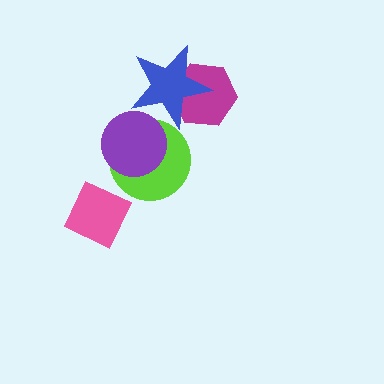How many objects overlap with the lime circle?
1 object overlaps with the lime circle.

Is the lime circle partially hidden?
Yes, it is partially covered by another shape.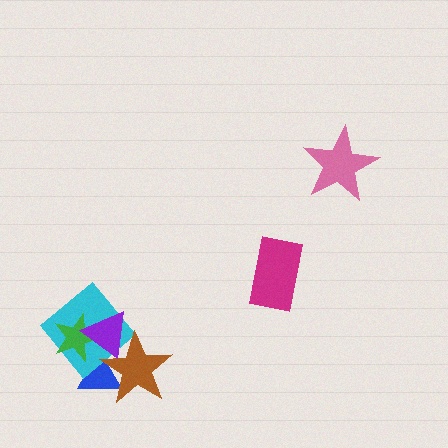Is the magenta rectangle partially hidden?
No, no other shape covers it.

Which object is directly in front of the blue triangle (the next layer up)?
The cyan diamond is directly in front of the blue triangle.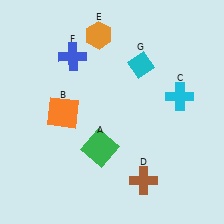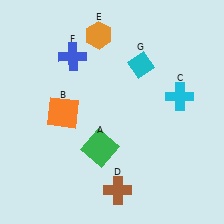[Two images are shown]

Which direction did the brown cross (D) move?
The brown cross (D) moved left.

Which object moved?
The brown cross (D) moved left.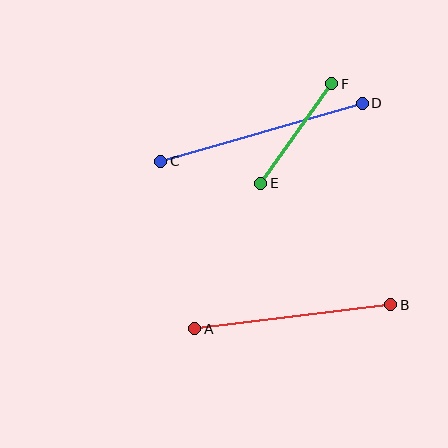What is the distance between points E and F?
The distance is approximately 122 pixels.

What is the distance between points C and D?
The distance is approximately 210 pixels.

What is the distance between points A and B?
The distance is approximately 197 pixels.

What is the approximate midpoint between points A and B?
The midpoint is at approximately (293, 317) pixels.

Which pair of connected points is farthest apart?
Points C and D are farthest apart.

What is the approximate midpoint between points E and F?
The midpoint is at approximately (296, 134) pixels.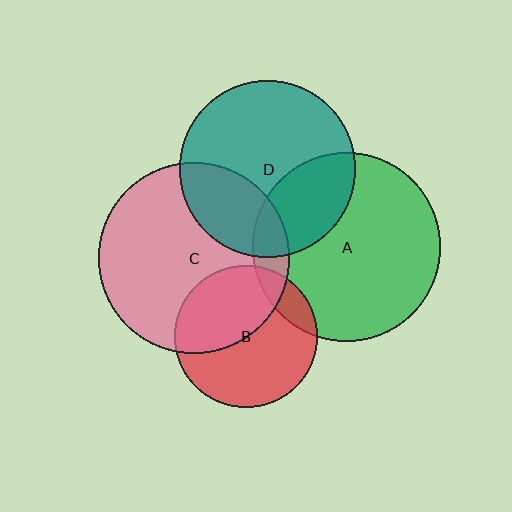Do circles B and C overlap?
Yes.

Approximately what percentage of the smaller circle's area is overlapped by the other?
Approximately 45%.